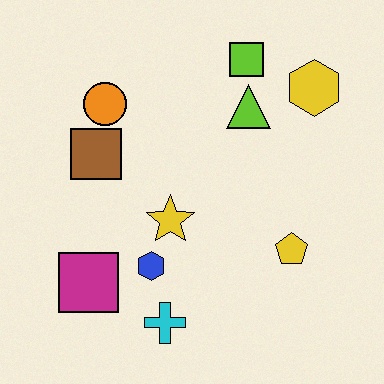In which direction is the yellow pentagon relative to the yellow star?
The yellow pentagon is to the right of the yellow star.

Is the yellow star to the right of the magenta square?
Yes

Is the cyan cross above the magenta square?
No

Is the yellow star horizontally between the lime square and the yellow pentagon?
No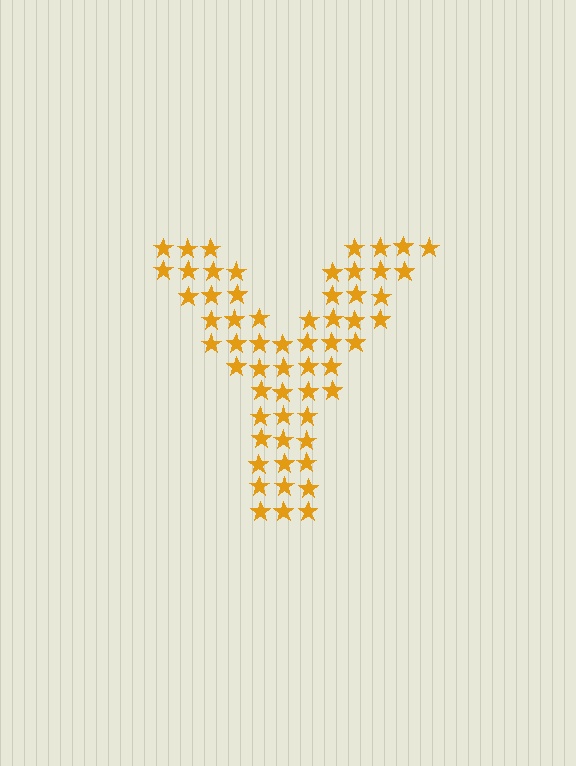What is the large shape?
The large shape is the letter Y.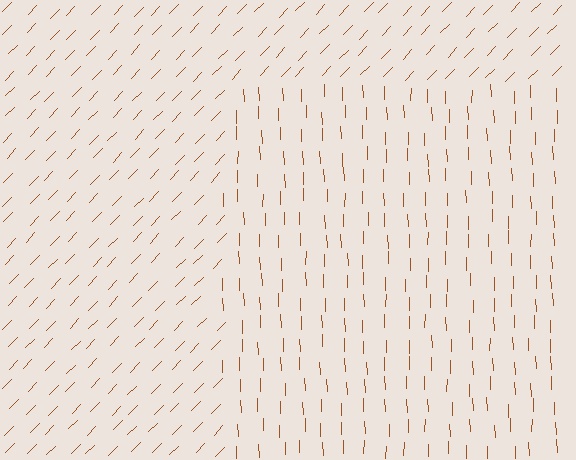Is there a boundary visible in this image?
Yes, there is a texture boundary formed by a change in line orientation.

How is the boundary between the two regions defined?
The boundary is defined purely by a change in line orientation (approximately 45 degrees difference). All lines are the same color and thickness.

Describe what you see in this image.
The image is filled with small brown line segments. A rectangle region in the image has lines oriented differently from the surrounding lines, creating a visible texture boundary.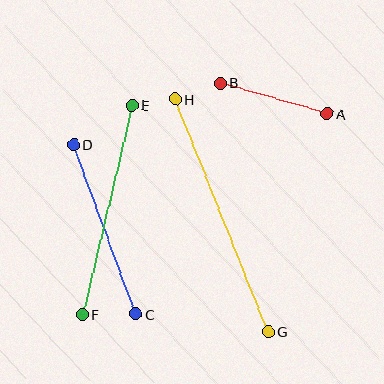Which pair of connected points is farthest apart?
Points G and H are farthest apart.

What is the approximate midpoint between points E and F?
The midpoint is at approximately (107, 210) pixels.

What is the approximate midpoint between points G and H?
The midpoint is at approximately (222, 216) pixels.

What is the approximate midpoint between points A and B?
The midpoint is at approximately (274, 98) pixels.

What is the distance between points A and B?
The distance is approximately 111 pixels.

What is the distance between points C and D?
The distance is approximately 180 pixels.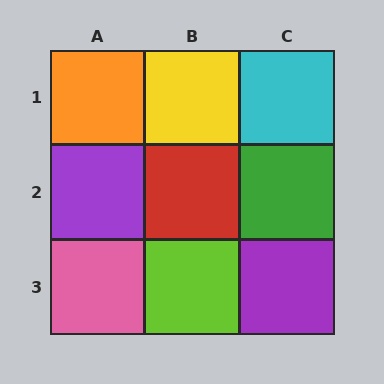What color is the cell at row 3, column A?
Pink.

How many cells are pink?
1 cell is pink.